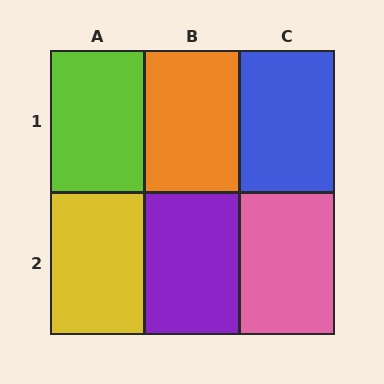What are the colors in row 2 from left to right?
Yellow, purple, pink.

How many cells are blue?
1 cell is blue.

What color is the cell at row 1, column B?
Orange.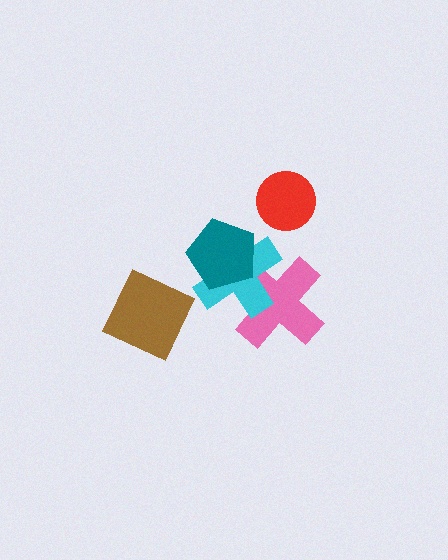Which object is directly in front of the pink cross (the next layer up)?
The cyan cross is directly in front of the pink cross.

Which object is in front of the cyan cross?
The teal pentagon is in front of the cyan cross.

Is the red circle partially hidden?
No, no other shape covers it.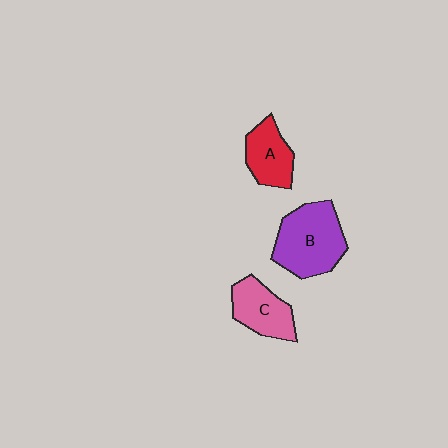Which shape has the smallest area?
Shape A (red).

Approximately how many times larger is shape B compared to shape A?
Approximately 1.7 times.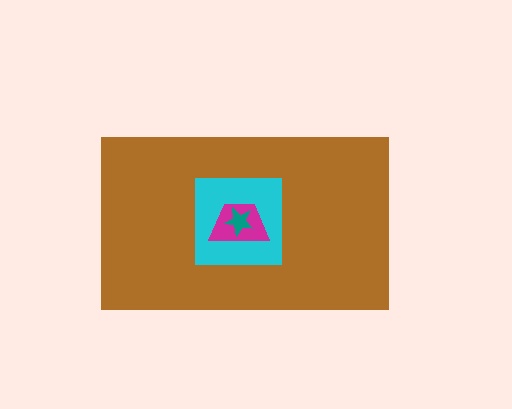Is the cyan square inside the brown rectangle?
Yes.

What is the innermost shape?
The teal star.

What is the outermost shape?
The brown rectangle.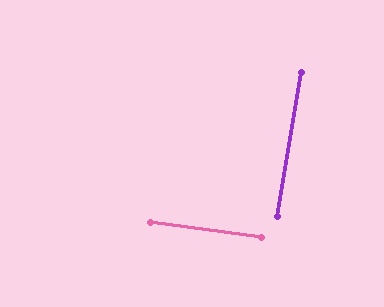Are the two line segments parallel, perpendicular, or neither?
Perpendicular — they meet at approximately 88°.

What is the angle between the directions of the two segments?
Approximately 88 degrees.